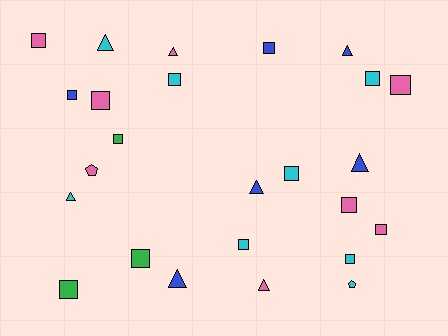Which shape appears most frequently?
Square, with 15 objects.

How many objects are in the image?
There are 25 objects.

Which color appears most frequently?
Pink, with 8 objects.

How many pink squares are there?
There are 5 pink squares.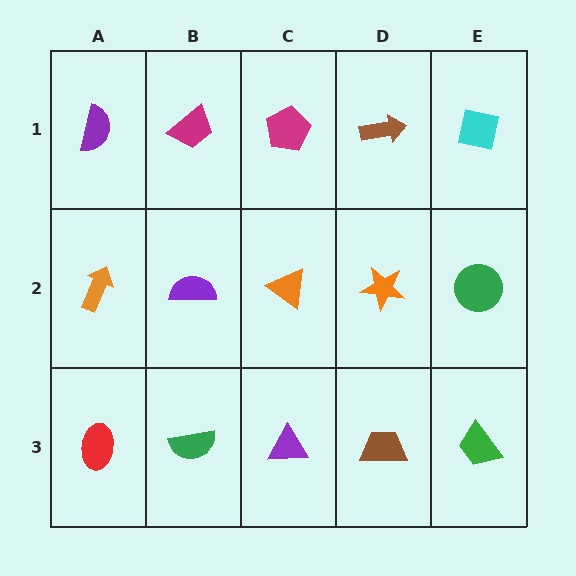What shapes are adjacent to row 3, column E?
A green circle (row 2, column E), a brown trapezoid (row 3, column D).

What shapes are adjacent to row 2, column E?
A cyan square (row 1, column E), a green trapezoid (row 3, column E), an orange star (row 2, column D).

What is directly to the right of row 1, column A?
A magenta trapezoid.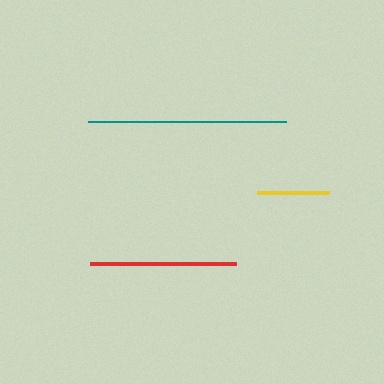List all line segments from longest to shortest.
From longest to shortest: teal, red, yellow.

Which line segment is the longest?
The teal line is the longest at approximately 198 pixels.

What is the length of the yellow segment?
The yellow segment is approximately 72 pixels long.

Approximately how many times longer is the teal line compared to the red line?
The teal line is approximately 1.4 times the length of the red line.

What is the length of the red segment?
The red segment is approximately 146 pixels long.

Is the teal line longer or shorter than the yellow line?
The teal line is longer than the yellow line.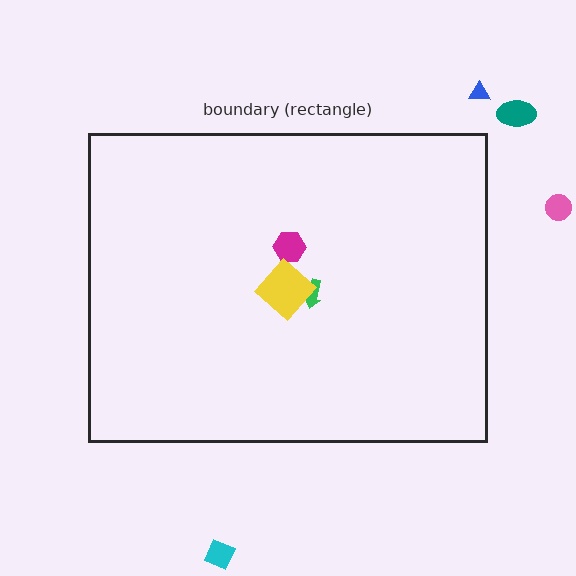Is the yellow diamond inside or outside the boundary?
Inside.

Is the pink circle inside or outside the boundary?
Outside.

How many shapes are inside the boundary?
3 inside, 4 outside.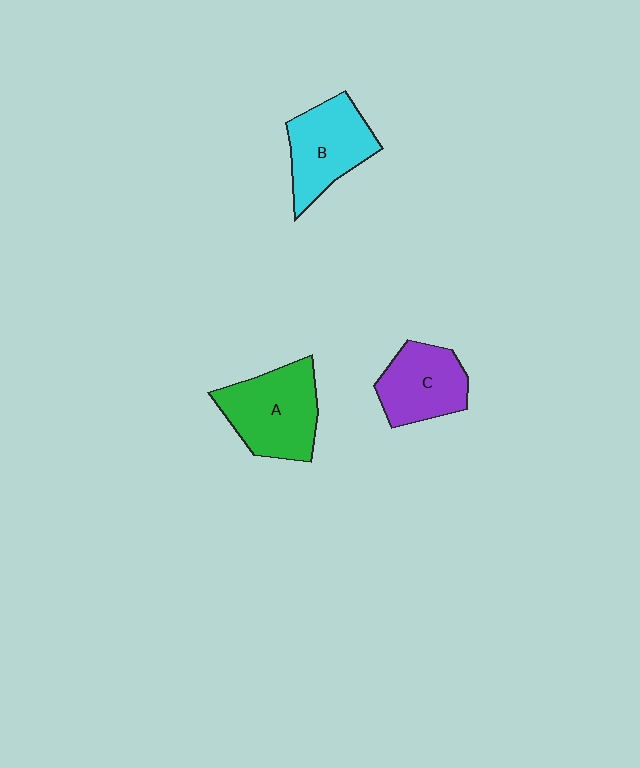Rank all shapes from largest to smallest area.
From largest to smallest: A (green), B (cyan), C (purple).